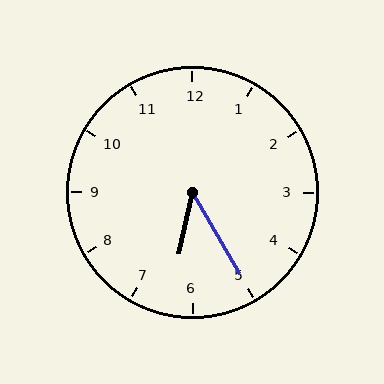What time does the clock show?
6:25.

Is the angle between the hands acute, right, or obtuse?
It is acute.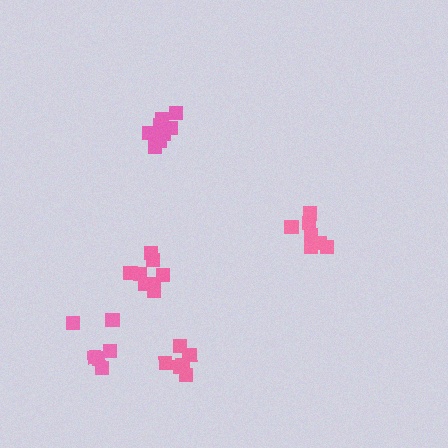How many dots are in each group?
Group 1: 6 dots, Group 2: 9 dots, Group 3: 8 dots, Group 4: 11 dots, Group 5: 6 dots (40 total).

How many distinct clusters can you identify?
There are 5 distinct clusters.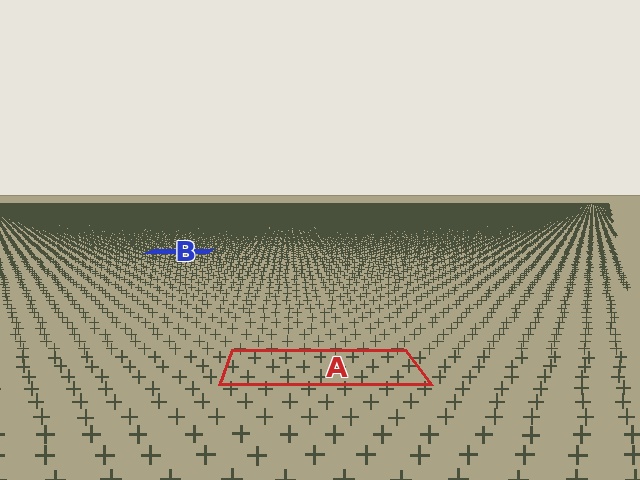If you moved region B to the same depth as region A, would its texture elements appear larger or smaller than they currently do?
They would appear larger. At a closer depth, the same texture elements are projected at a bigger on-screen size.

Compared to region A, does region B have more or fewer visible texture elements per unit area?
Region B has more texture elements per unit area — they are packed more densely because it is farther away.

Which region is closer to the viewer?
Region A is closer. The texture elements there are larger and more spread out.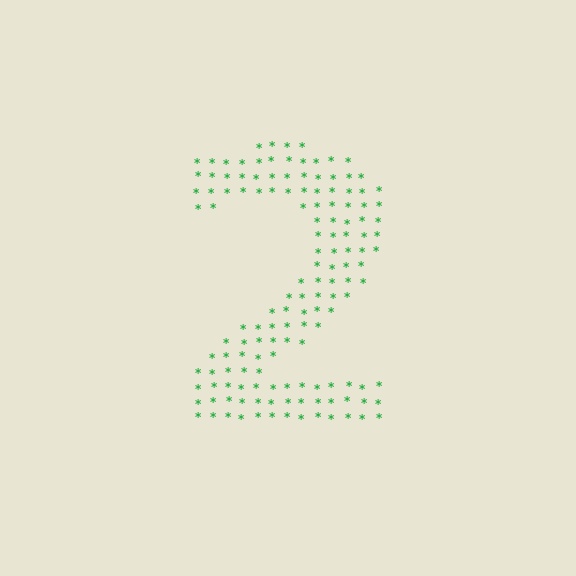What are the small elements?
The small elements are asterisks.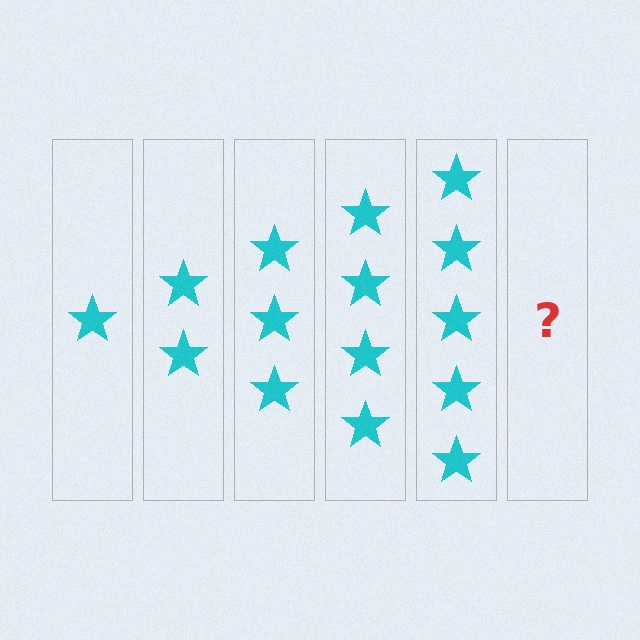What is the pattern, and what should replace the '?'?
The pattern is that each step adds one more star. The '?' should be 6 stars.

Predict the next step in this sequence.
The next step is 6 stars.